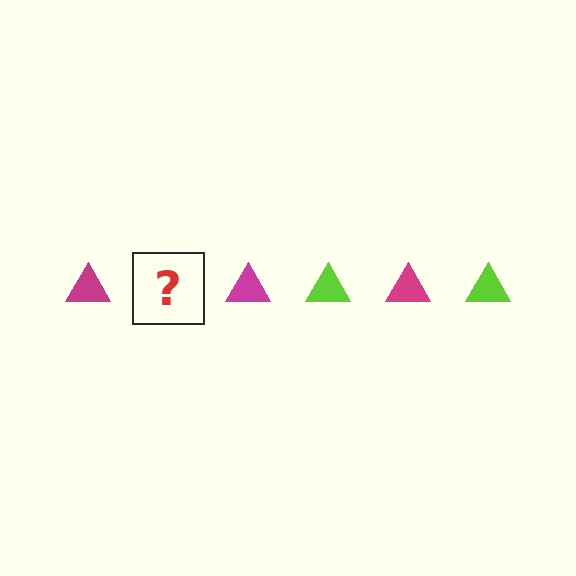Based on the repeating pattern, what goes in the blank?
The blank should be a lime triangle.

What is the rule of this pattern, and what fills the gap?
The rule is that the pattern cycles through magenta, lime triangles. The gap should be filled with a lime triangle.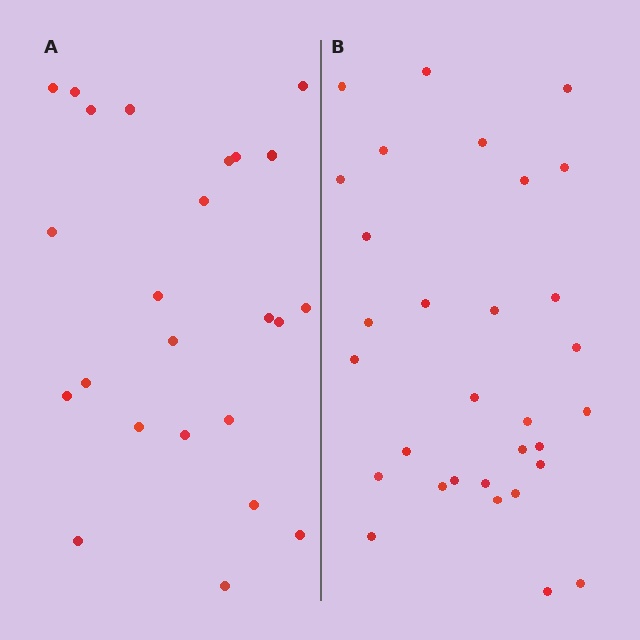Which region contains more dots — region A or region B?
Region B (the right region) has more dots.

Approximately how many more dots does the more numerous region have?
Region B has roughly 8 or so more dots than region A.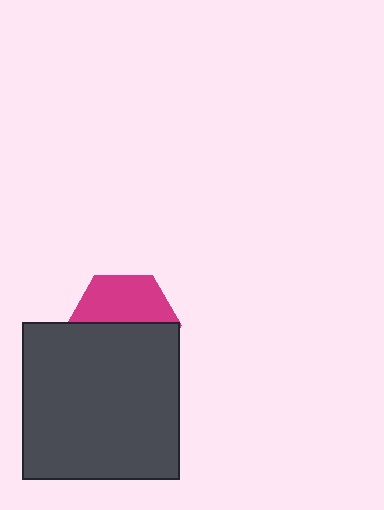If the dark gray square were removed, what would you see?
You would see the complete magenta hexagon.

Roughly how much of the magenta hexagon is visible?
A small part of it is visible (roughly 45%).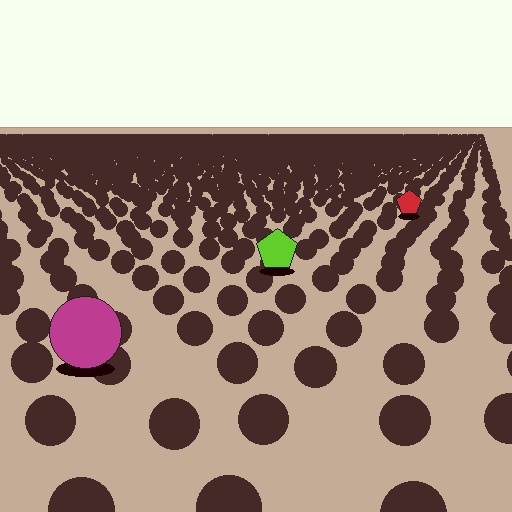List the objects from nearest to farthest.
From nearest to farthest: the magenta circle, the lime pentagon, the red pentagon.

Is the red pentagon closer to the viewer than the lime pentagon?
No. The lime pentagon is closer — you can tell from the texture gradient: the ground texture is coarser near it.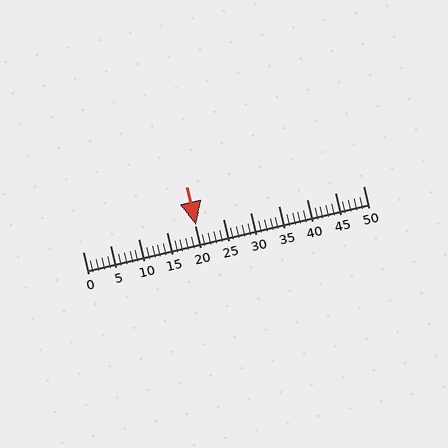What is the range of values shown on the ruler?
The ruler shows values from 0 to 50.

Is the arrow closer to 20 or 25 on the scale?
The arrow is closer to 20.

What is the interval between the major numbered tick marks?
The major tick marks are spaced 5 units apart.